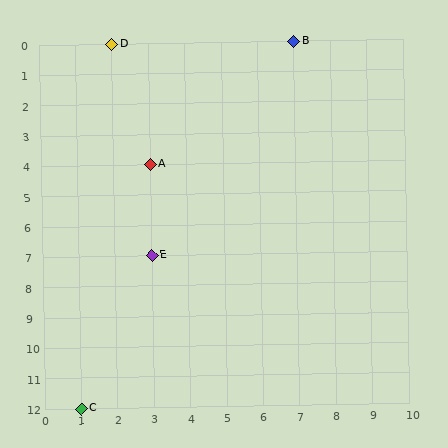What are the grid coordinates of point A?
Point A is at grid coordinates (3, 4).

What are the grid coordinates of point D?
Point D is at grid coordinates (2, 0).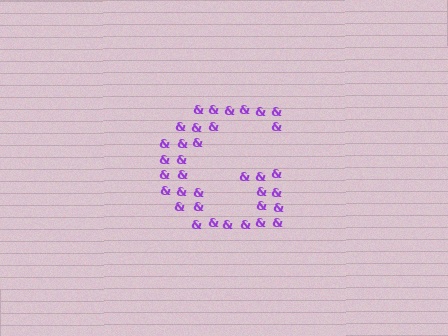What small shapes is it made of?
It is made of small ampersands.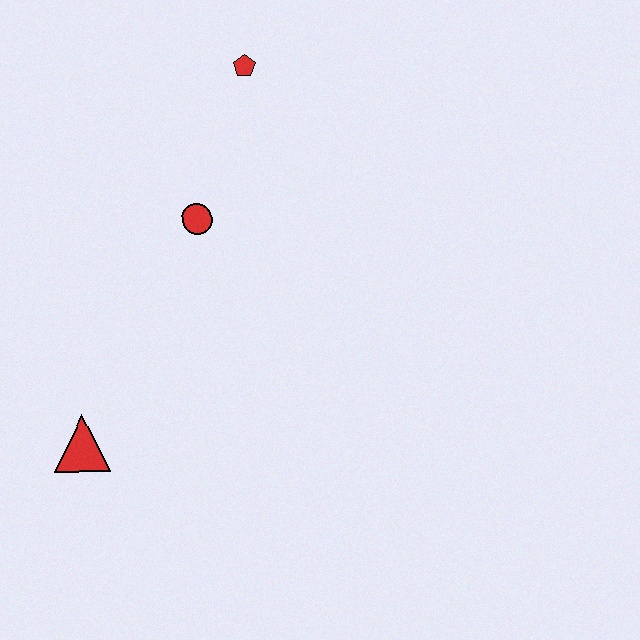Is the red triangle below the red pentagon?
Yes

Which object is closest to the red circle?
The red pentagon is closest to the red circle.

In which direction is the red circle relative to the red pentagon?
The red circle is below the red pentagon.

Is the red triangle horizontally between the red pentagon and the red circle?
No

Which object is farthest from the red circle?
The red triangle is farthest from the red circle.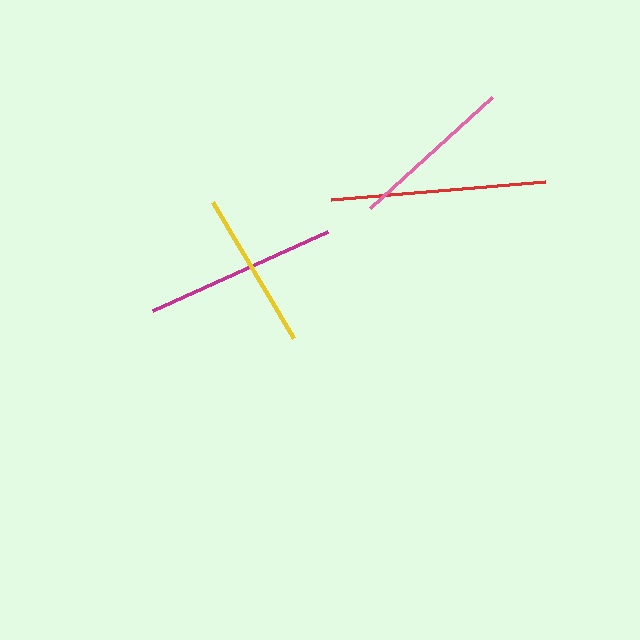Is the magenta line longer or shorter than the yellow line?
The magenta line is longer than the yellow line.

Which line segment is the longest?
The red line is the longest at approximately 215 pixels.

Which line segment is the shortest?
The yellow line is the shortest at approximately 159 pixels.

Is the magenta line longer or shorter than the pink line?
The magenta line is longer than the pink line.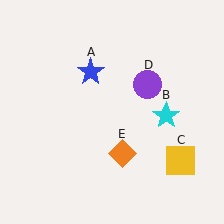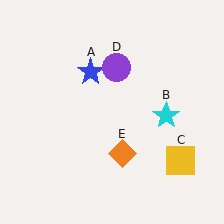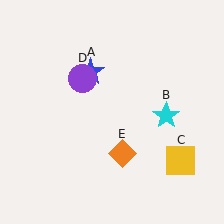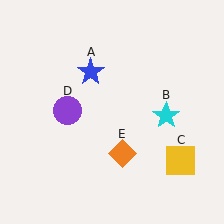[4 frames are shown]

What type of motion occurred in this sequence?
The purple circle (object D) rotated counterclockwise around the center of the scene.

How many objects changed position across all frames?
1 object changed position: purple circle (object D).